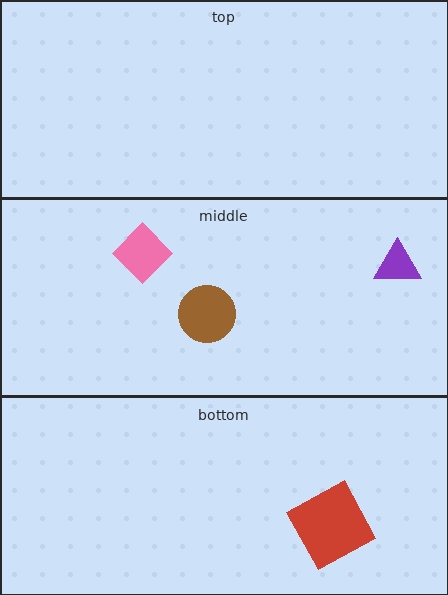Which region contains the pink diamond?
The middle region.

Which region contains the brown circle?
The middle region.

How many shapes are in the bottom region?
1.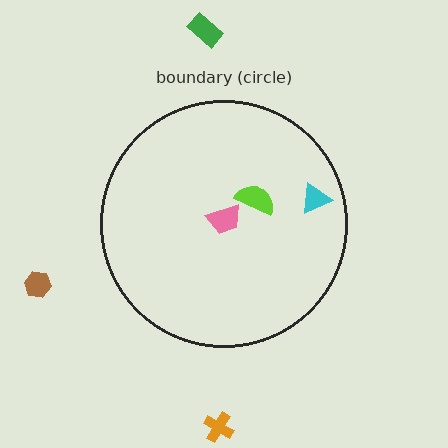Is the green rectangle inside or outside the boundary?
Outside.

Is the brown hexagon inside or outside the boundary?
Outside.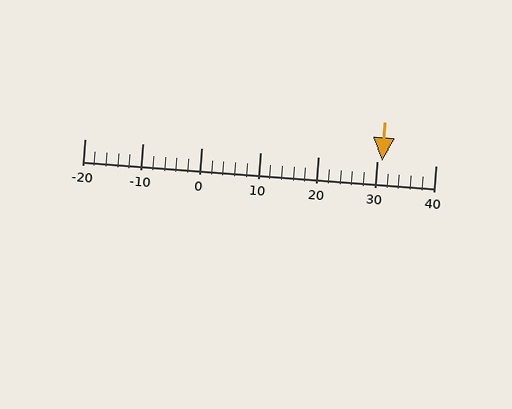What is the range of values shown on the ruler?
The ruler shows values from -20 to 40.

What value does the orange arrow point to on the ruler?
The orange arrow points to approximately 31.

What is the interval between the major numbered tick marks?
The major tick marks are spaced 10 units apart.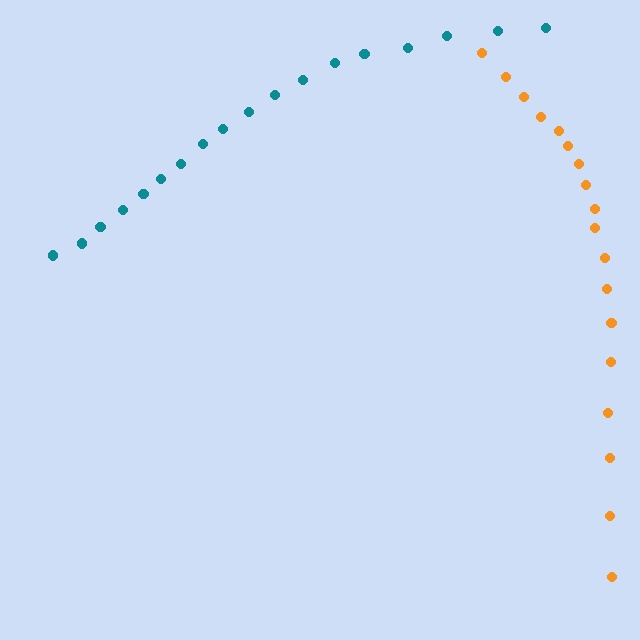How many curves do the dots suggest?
There are 2 distinct paths.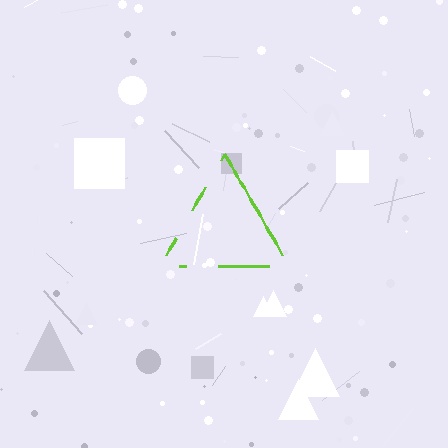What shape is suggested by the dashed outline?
The dashed outline suggests a triangle.